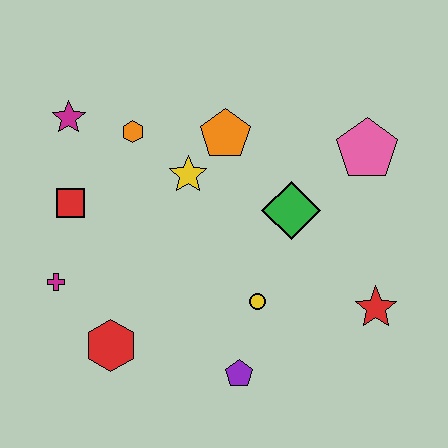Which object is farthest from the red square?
The red star is farthest from the red square.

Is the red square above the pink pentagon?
No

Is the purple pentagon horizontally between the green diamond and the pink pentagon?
No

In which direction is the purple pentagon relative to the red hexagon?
The purple pentagon is to the right of the red hexagon.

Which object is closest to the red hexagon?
The magenta cross is closest to the red hexagon.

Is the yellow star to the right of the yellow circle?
No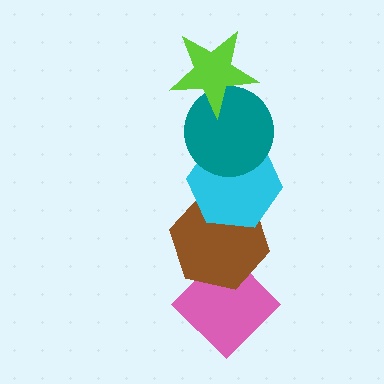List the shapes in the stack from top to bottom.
From top to bottom: the lime star, the teal circle, the cyan hexagon, the brown hexagon, the pink diamond.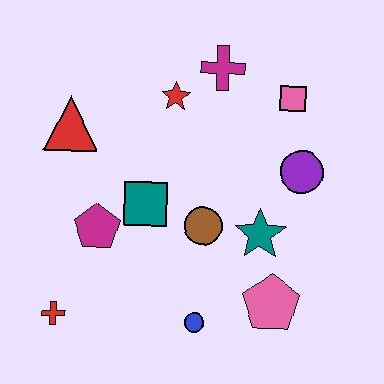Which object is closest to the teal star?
The brown circle is closest to the teal star.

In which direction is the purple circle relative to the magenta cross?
The purple circle is below the magenta cross.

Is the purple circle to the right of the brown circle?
Yes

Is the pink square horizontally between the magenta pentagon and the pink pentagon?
No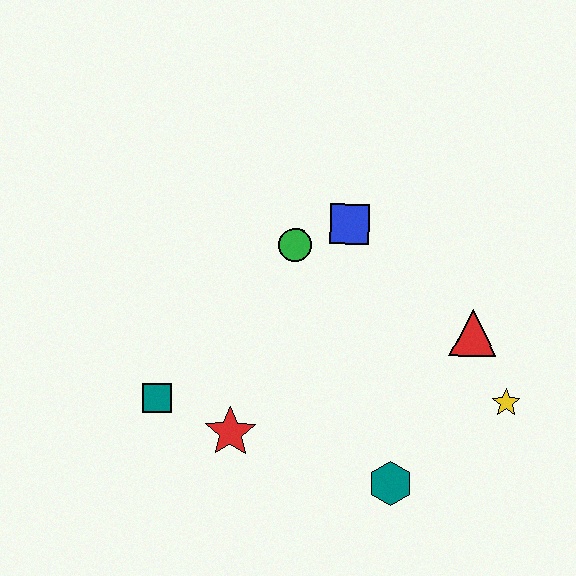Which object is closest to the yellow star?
The red triangle is closest to the yellow star.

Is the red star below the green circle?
Yes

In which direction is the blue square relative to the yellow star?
The blue square is above the yellow star.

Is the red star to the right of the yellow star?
No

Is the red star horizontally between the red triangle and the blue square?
No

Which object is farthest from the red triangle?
The teal square is farthest from the red triangle.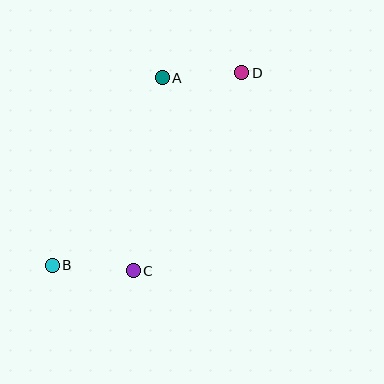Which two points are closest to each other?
Points A and D are closest to each other.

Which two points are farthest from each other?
Points B and D are farthest from each other.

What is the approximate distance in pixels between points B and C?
The distance between B and C is approximately 81 pixels.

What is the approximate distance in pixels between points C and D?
The distance between C and D is approximately 226 pixels.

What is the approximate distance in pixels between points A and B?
The distance between A and B is approximately 217 pixels.